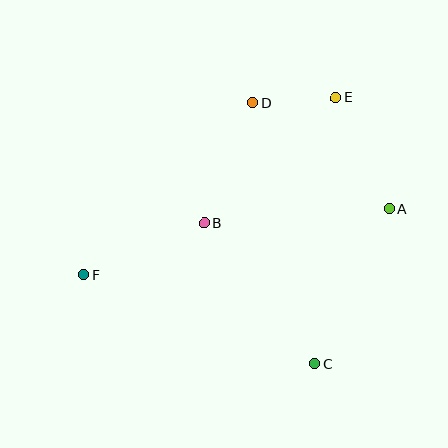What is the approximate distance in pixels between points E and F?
The distance between E and F is approximately 308 pixels.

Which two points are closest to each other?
Points D and E are closest to each other.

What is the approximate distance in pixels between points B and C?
The distance between B and C is approximately 179 pixels.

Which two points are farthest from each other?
Points A and F are farthest from each other.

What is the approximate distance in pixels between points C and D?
The distance between C and D is approximately 268 pixels.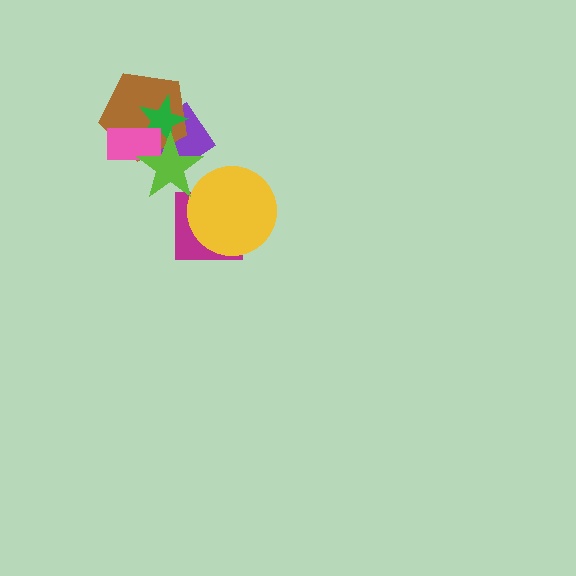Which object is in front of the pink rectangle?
The lime star is in front of the pink rectangle.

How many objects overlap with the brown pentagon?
4 objects overlap with the brown pentagon.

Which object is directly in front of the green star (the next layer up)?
The pink rectangle is directly in front of the green star.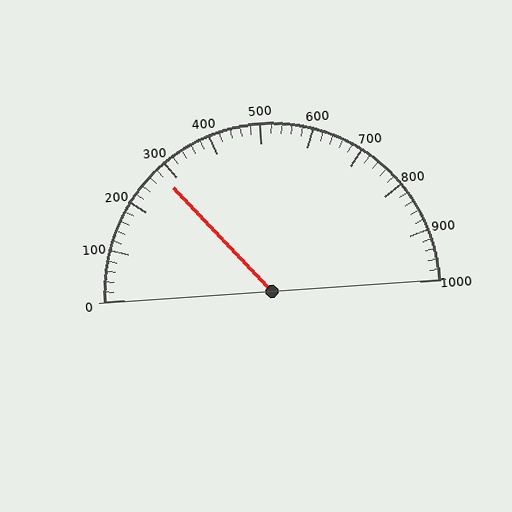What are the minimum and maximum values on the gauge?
The gauge ranges from 0 to 1000.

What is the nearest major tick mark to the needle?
The nearest major tick mark is 300.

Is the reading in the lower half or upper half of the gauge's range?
The reading is in the lower half of the range (0 to 1000).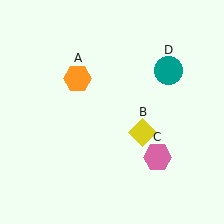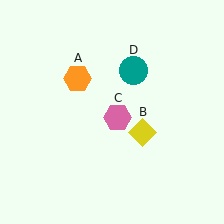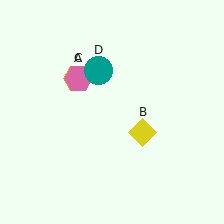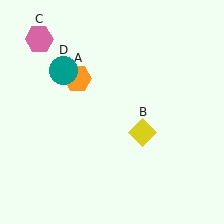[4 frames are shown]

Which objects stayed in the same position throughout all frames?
Orange hexagon (object A) and yellow diamond (object B) remained stationary.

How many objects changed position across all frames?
2 objects changed position: pink hexagon (object C), teal circle (object D).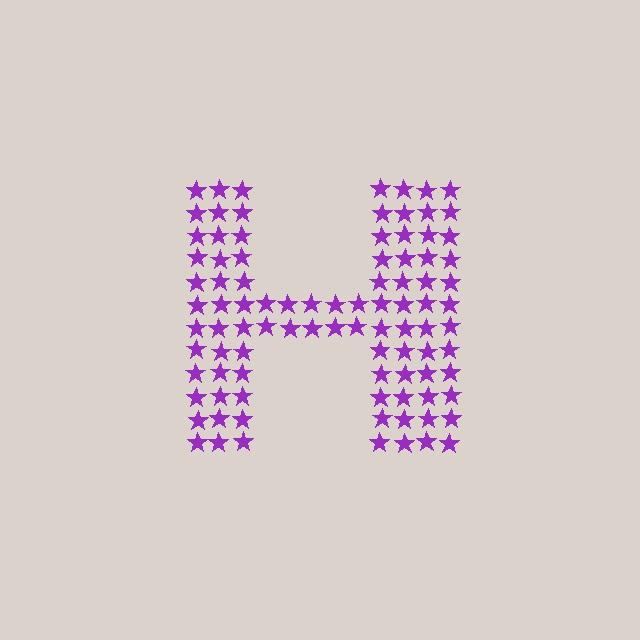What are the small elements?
The small elements are stars.